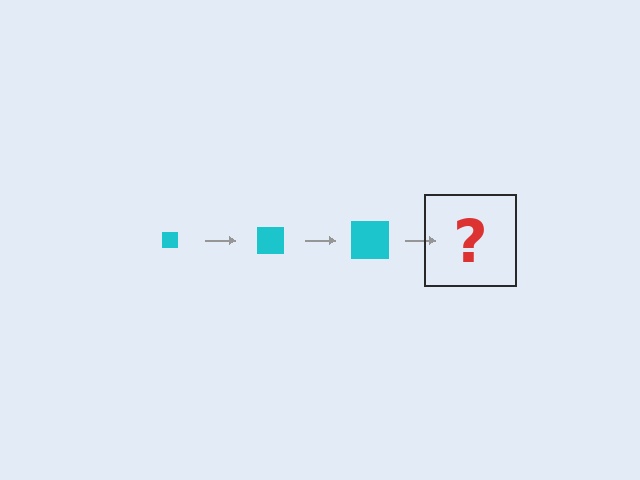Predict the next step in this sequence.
The next step is a cyan square, larger than the previous one.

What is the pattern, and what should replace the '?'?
The pattern is that the square gets progressively larger each step. The '?' should be a cyan square, larger than the previous one.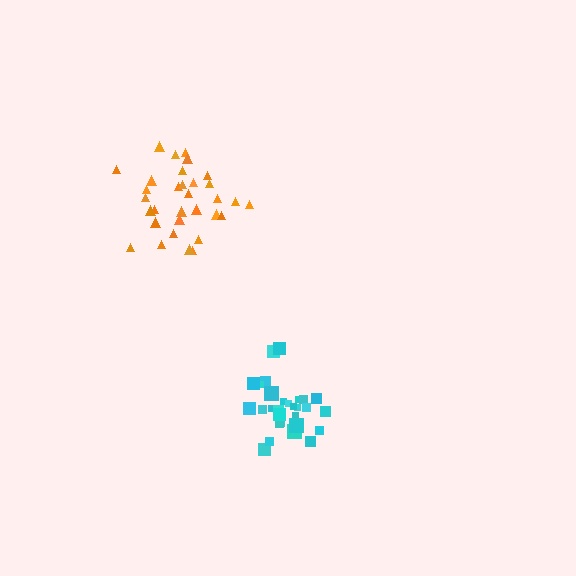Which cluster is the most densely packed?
Cyan.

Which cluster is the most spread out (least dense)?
Orange.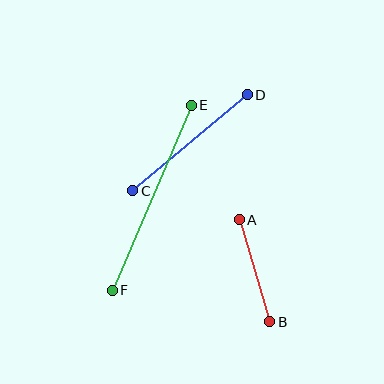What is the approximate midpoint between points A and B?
The midpoint is at approximately (254, 271) pixels.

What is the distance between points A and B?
The distance is approximately 106 pixels.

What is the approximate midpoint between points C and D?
The midpoint is at approximately (190, 143) pixels.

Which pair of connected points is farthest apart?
Points E and F are farthest apart.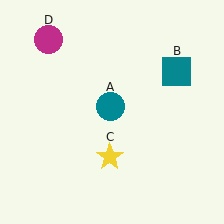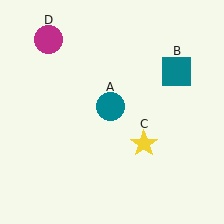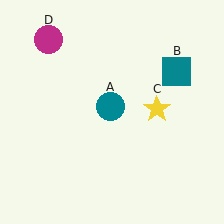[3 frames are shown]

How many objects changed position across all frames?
1 object changed position: yellow star (object C).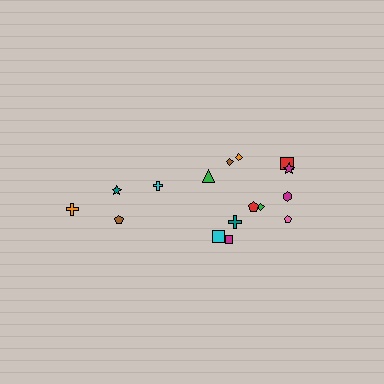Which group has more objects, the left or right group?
The right group.